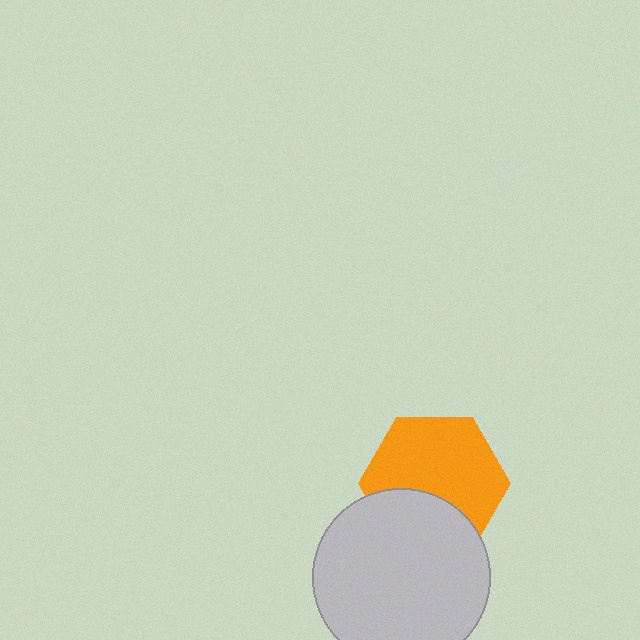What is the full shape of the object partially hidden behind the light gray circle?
The partially hidden object is an orange hexagon.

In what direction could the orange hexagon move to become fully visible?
The orange hexagon could move up. That would shift it out from behind the light gray circle entirely.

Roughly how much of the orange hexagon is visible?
Most of it is visible (roughly 67%).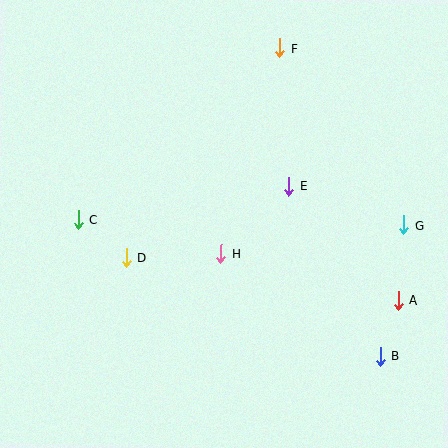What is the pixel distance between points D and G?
The distance between D and G is 279 pixels.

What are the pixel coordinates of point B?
Point B is at (380, 356).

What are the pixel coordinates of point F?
Point F is at (280, 48).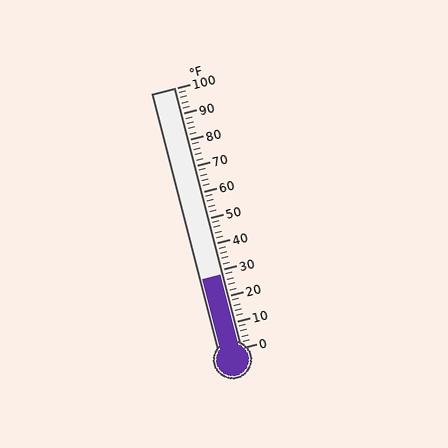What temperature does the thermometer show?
The thermometer shows approximately 28°F.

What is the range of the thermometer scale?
The thermometer scale ranges from 0°F to 100°F.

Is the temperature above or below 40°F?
The temperature is below 40°F.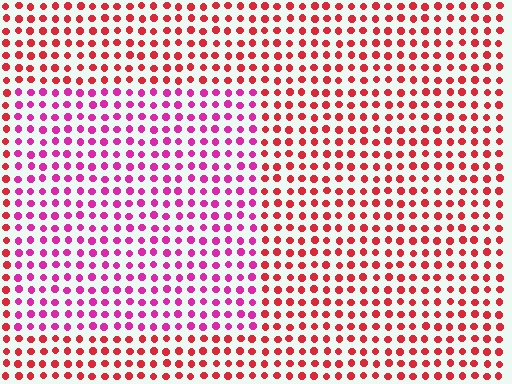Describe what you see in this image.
The image is filled with small red elements in a uniform arrangement. A rectangle-shaped region is visible where the elements are tinted to a slightly different hue, forming a subtle color boundary.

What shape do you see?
I see a rectangle.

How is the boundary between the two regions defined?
The boundary is defined purely by a slight shift in hue (about 38 degrees). Spacing, size, and orientation are identical on both sides.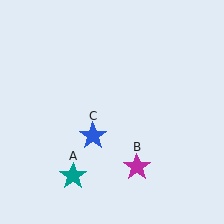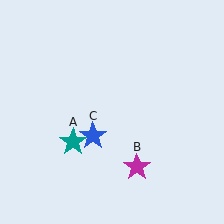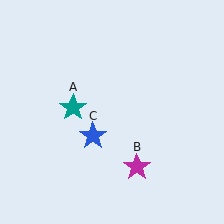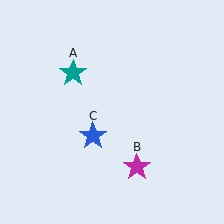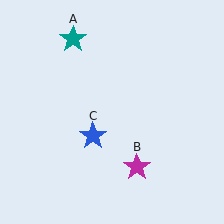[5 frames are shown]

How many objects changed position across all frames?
1 object changed position: teal star (object A).